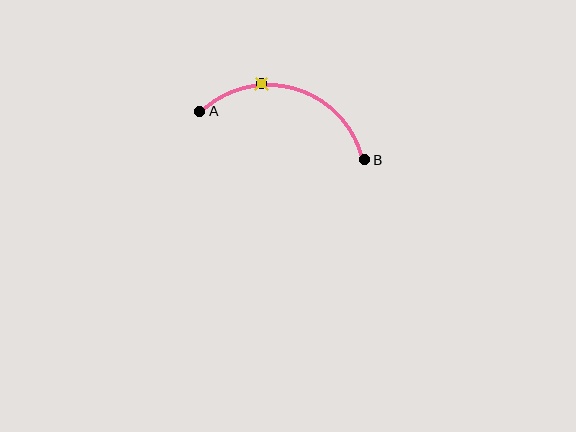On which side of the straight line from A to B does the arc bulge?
The arc bulges above the straight line connecting A and B.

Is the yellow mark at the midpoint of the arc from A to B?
No. The yellow mark lies on the arc but is closer to endpoint A. The arc midpoint would be at the point on the curve equidistant along the arc from both A and B.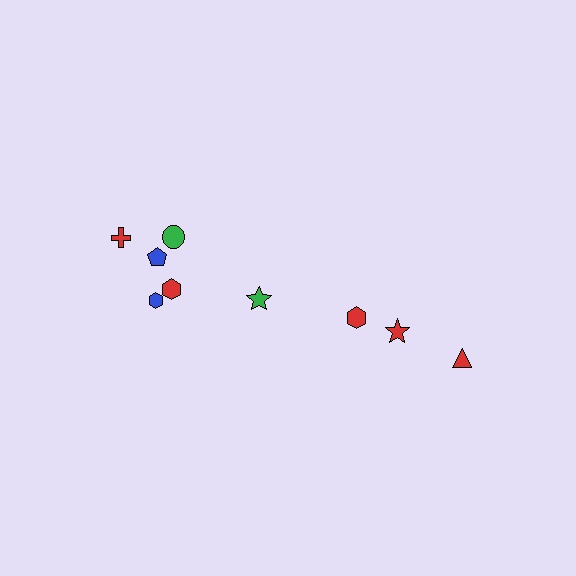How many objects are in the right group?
There are 3 objects.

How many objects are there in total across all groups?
There are 9 objects.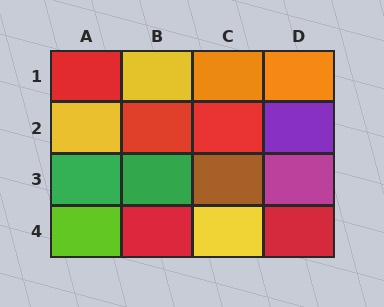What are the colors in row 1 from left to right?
Red, yellow, orange, orange.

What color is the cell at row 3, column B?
Green.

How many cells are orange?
2 cells are orange.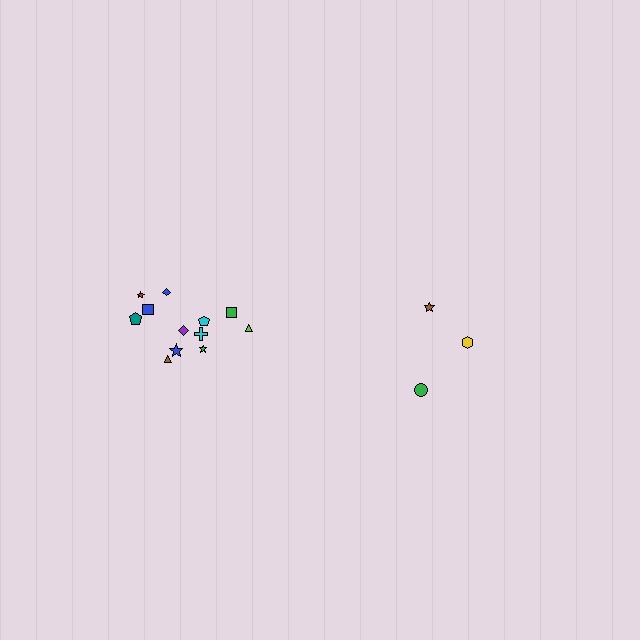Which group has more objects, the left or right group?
The left group.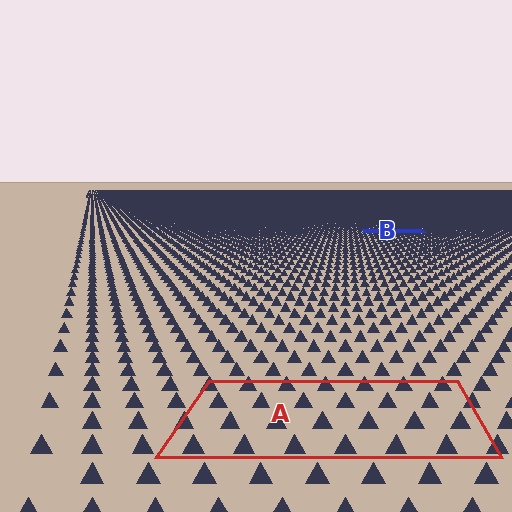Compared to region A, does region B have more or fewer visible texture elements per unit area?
Region B has more texture elements per unit area — they are packed more densely because it is farther away.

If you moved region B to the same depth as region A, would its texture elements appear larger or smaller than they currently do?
They would appear larger. At a closer depth, the same texture elements are projected at a bigger on-screen size.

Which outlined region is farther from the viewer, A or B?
Region B is farther from the viewer — the texture elements inside it appear smaller and more densely packed.